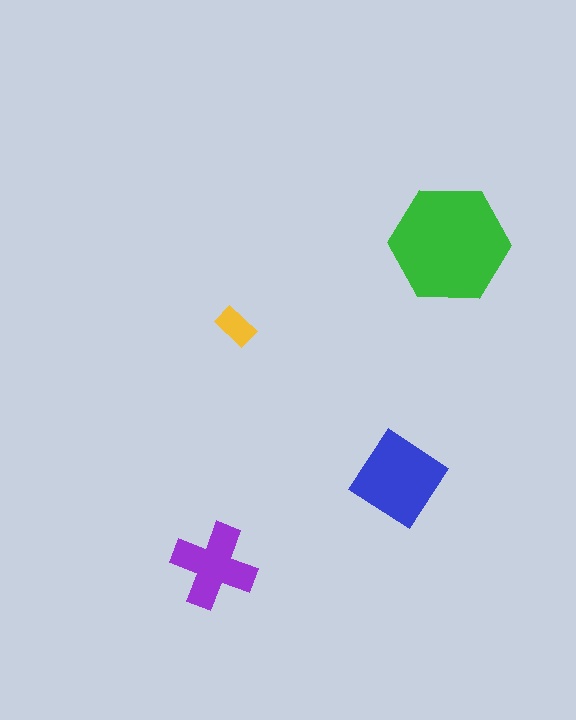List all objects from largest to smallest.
The green hexagon, the blue diamond, the purple cross, the yellow rectangle.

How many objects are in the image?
There are 4 objects in the image.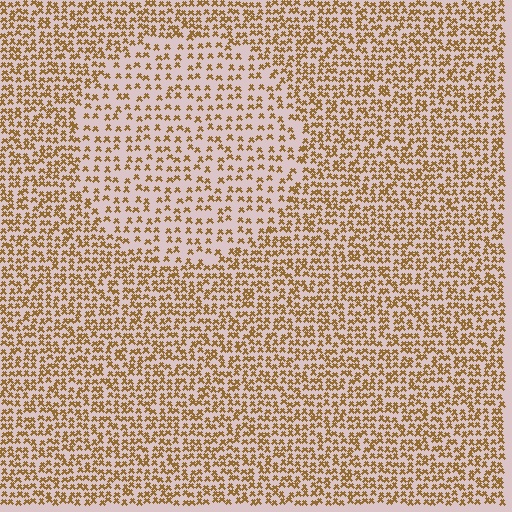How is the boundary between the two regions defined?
The boundary is defined by a change in element density (approximately 1.8x ratio). All elements are the same color, size, and shape.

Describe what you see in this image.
The image contains small brown elements arranged at two different densities. A circle-shaped region is visible where the elements are less densely packed than the surrounding area.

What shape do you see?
I see a circle.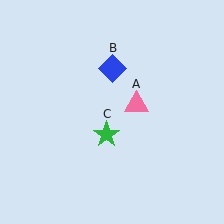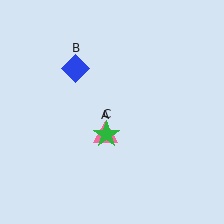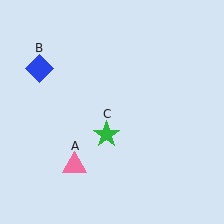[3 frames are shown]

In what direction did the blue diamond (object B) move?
The blue diamond (object B) moved left.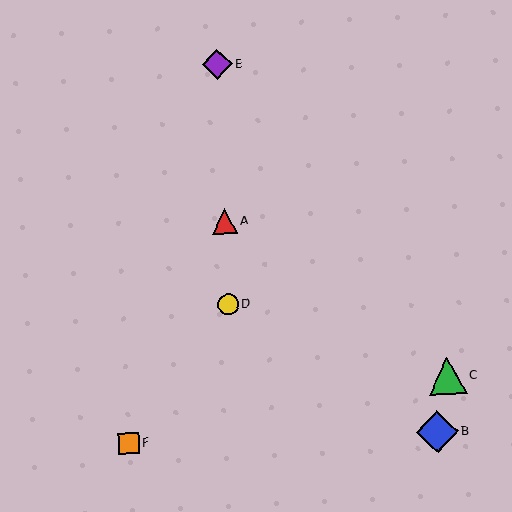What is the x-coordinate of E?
Object E is at x≈217.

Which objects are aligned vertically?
Objects A, D, E are aligned vertically.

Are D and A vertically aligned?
Yes, both are at x≈229.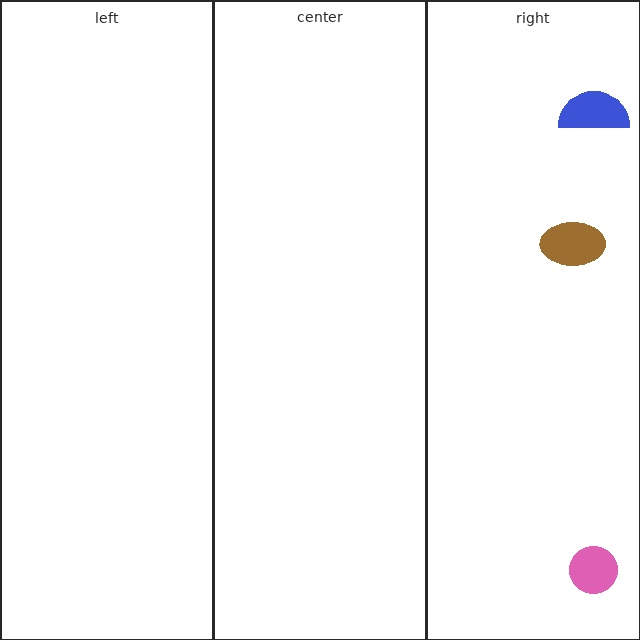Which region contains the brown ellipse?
The right region.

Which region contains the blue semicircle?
The right region.